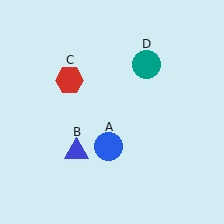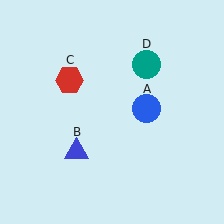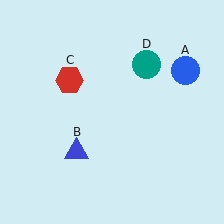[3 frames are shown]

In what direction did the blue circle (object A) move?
The blue circle (object A) moved up and to the right.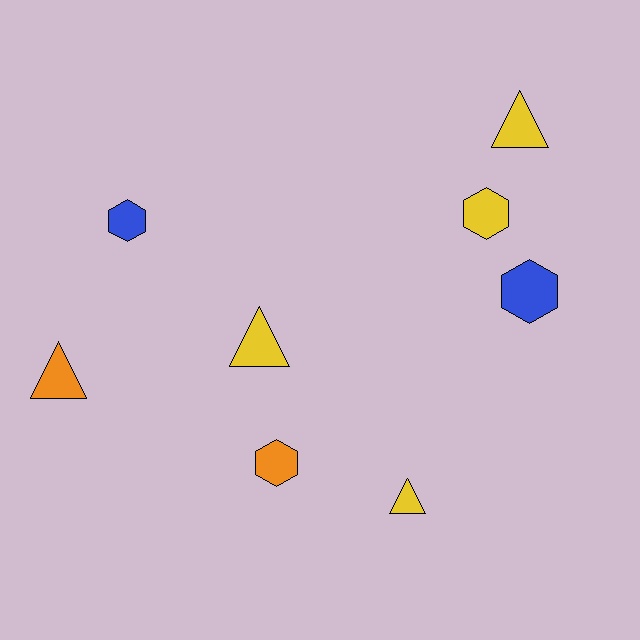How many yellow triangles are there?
There are 3 yellow triangles.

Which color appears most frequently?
Yellow, with 4 objects.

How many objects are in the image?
There are 8 objects.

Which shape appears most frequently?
Triangle, with 4 objects.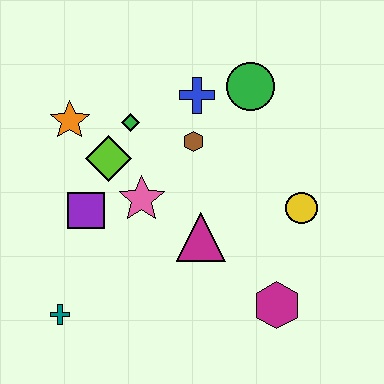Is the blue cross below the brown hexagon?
No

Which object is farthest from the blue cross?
The teal cross is farthest from the blue cross.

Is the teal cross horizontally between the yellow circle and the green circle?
No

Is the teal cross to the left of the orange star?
Yes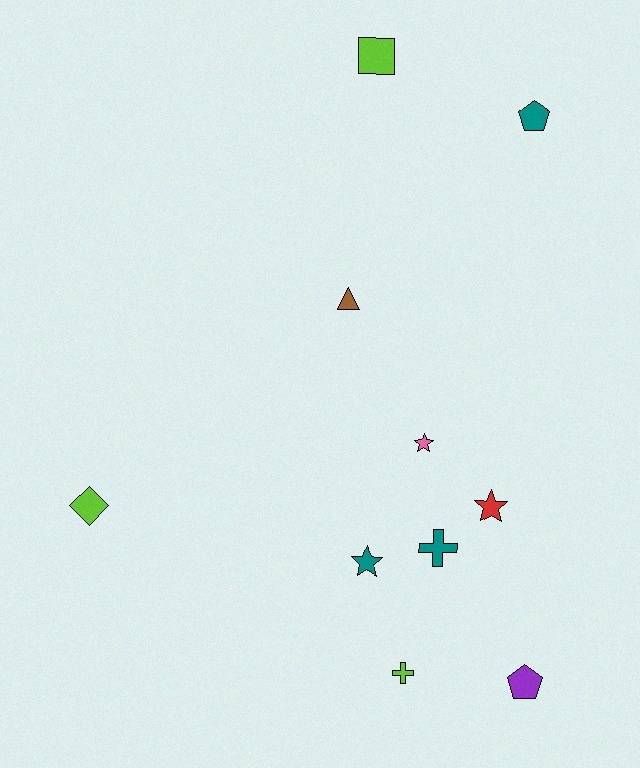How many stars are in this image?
There are 3 stars.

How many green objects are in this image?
There are no green objects.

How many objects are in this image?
There are 10 objects.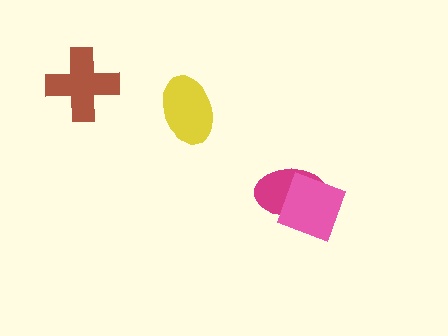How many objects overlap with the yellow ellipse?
0 objects overlap with the yellow ellipse.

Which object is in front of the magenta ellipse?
The pink diamond is in front of the magenta ellipse.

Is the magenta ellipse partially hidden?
Yes, it is partially covered by another shape.